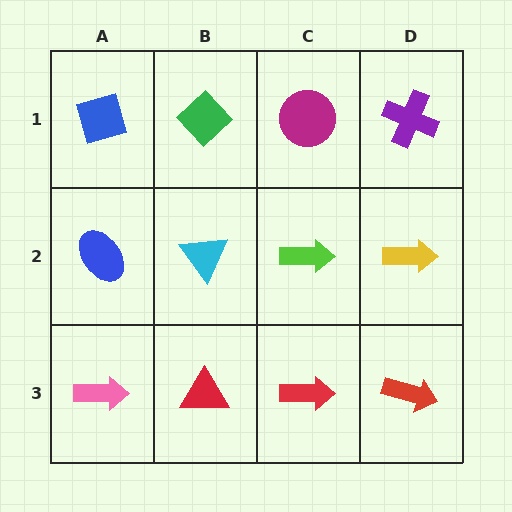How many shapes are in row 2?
4 shapes.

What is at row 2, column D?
A yellow arrow.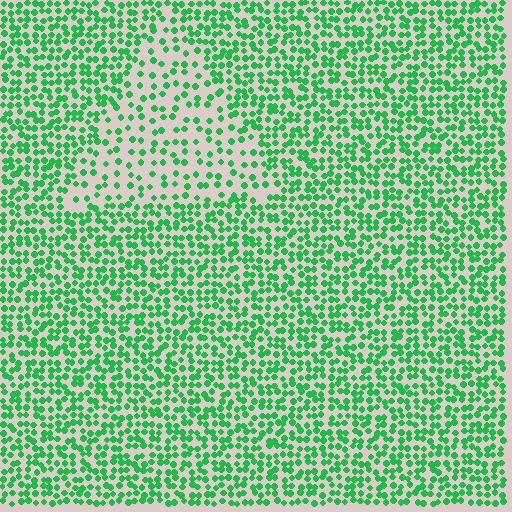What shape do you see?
I see a triangle.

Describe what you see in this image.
The image contains small green elements arranged at two different densities. A triangle-shaped region is visible where the elements are less densely packed than the surrounding area.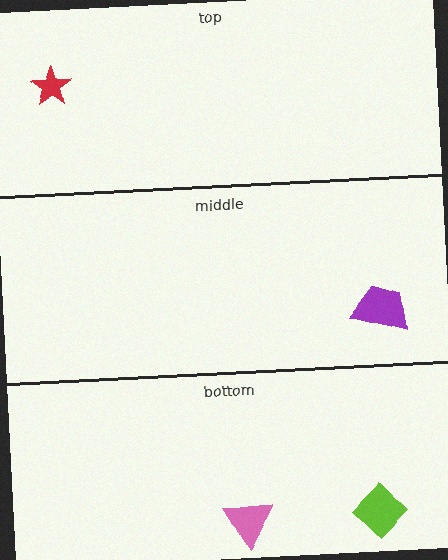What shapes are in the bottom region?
The pink triangle, the lime diamond.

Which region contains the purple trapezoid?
The middle region.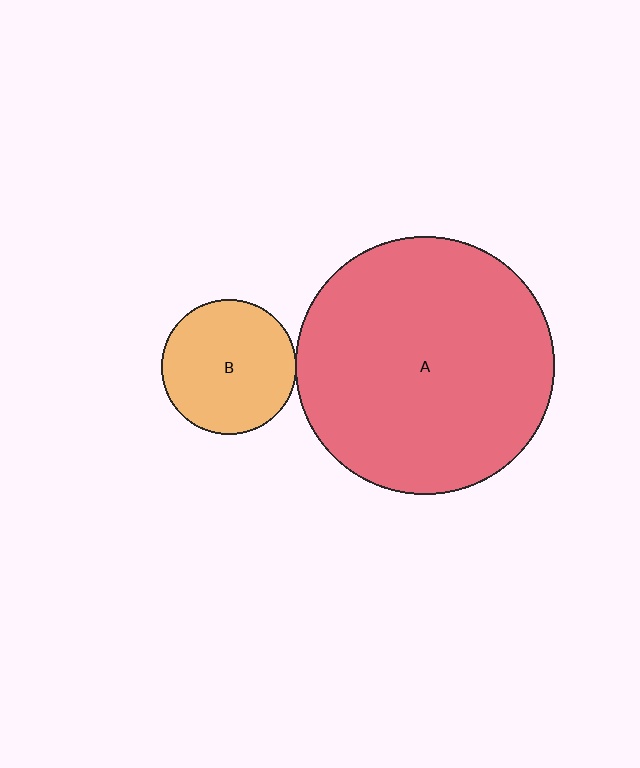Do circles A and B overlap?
Yes.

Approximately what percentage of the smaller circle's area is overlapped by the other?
Approximately 5%.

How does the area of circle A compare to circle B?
Approximately 3.7 times.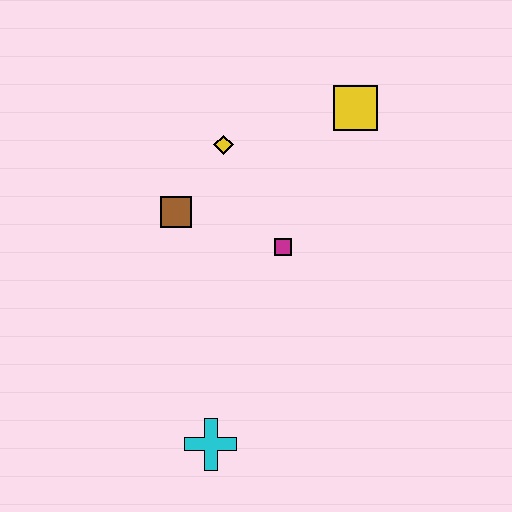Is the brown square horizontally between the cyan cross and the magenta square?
No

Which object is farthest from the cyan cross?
The yellow square is farthest from the cyan cross.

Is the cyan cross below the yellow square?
Yes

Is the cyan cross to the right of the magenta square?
No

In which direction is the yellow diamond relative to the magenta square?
The yellow diamond is above the magenta square.